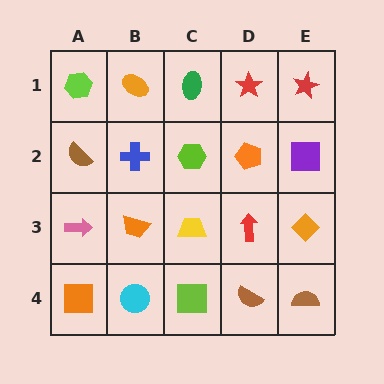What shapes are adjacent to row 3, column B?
A blue cross (row 2, column B), a cyan circle (row 4, column B), a pink arrow (row 3, column A), a yellow trapezoid (row 3, column C).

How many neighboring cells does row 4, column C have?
3.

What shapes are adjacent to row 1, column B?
A blue cross (row 2, column B), a lime hexagon (row 1, column A), a green ellipse (row 1, column C).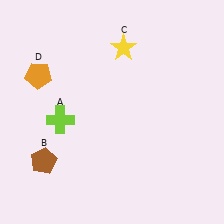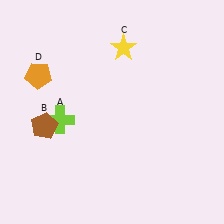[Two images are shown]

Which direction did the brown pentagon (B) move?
The brown pentagon (B) moved up.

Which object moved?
The brown pentagon (B) moved up.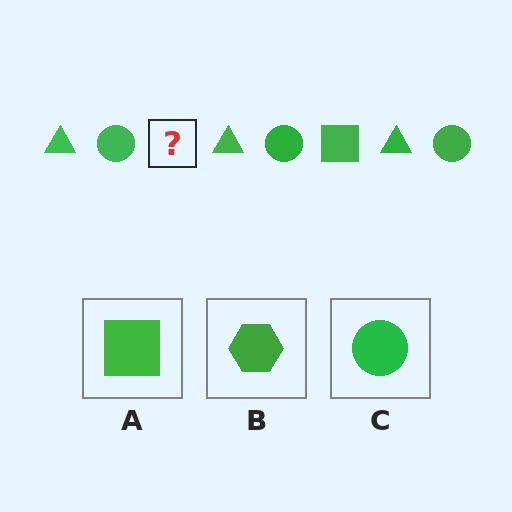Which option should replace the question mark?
Option A.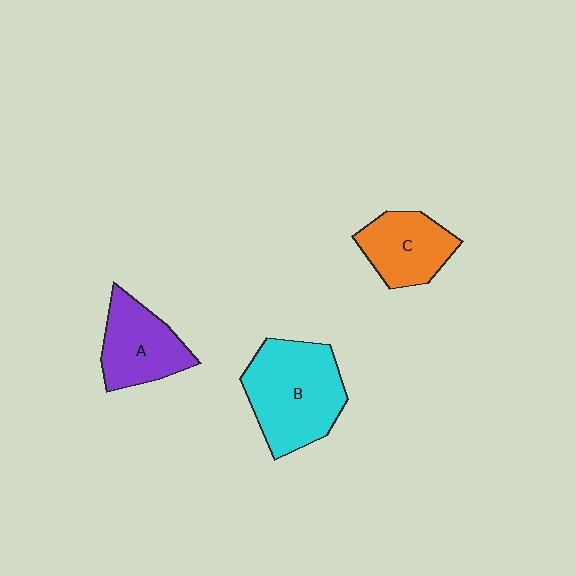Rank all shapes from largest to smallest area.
From largest to smallest: B (cyan), A (purple), C (orange).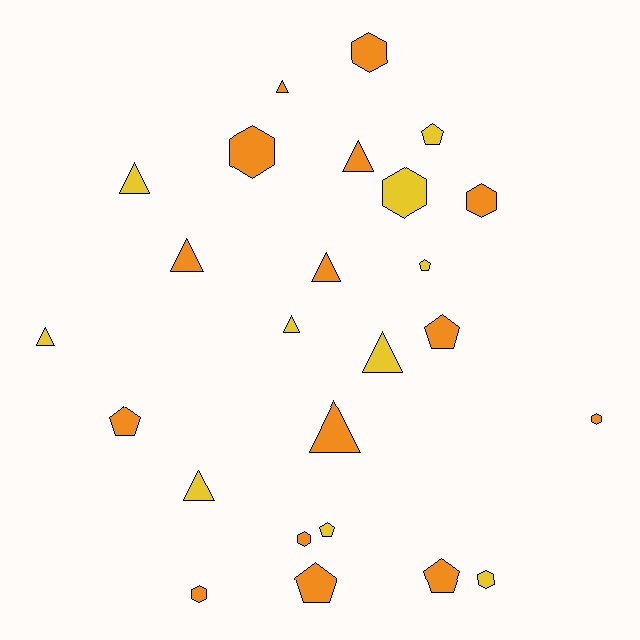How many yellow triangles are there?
There are 5 yellow triangles.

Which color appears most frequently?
Orange, with 15 objects.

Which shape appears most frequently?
Triangle, with 10 objects.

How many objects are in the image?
There are 25 objects.